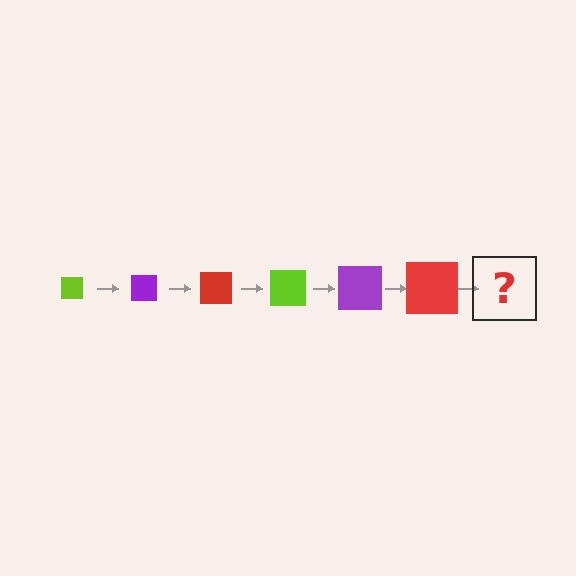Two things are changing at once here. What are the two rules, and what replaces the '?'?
The two rules are that the square grows larger each step and the color cycles through lime, purple, and red. The '?' should be a lime square, larger than the previous one.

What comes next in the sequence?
The next element should be a lime square, larger than the previous one.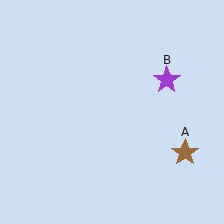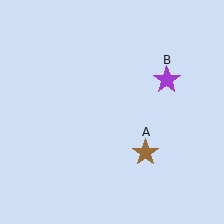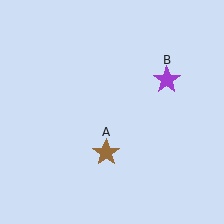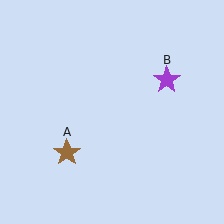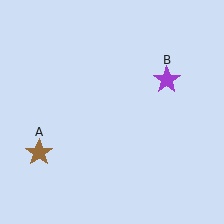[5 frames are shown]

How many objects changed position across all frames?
1 object changed position: brown star (object A).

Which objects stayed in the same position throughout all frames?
Purple star (object B) remained stationary.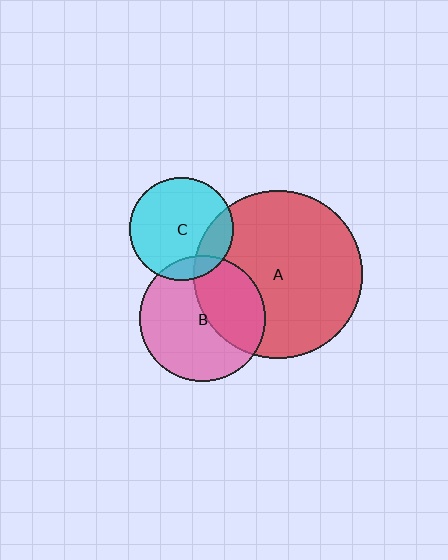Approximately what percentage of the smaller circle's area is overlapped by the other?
Approximately 40%.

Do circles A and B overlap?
Yes.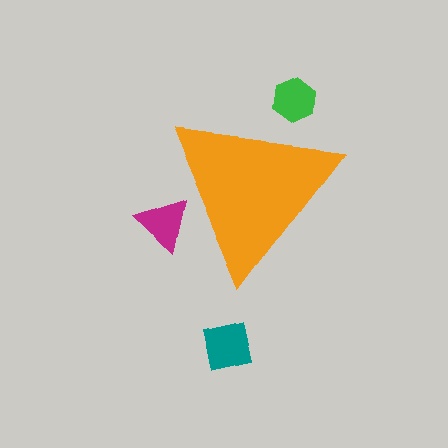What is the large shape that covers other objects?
An orange triangle.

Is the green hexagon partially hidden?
Yes, the green hexagon is partially hidden behind the orange triangle.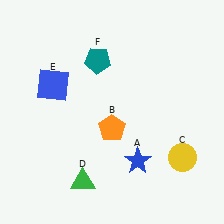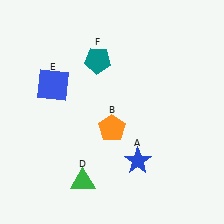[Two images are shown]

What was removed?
The yellow circle (C) was removed in Image 2.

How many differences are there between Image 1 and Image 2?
There is 1 difference between the two images.